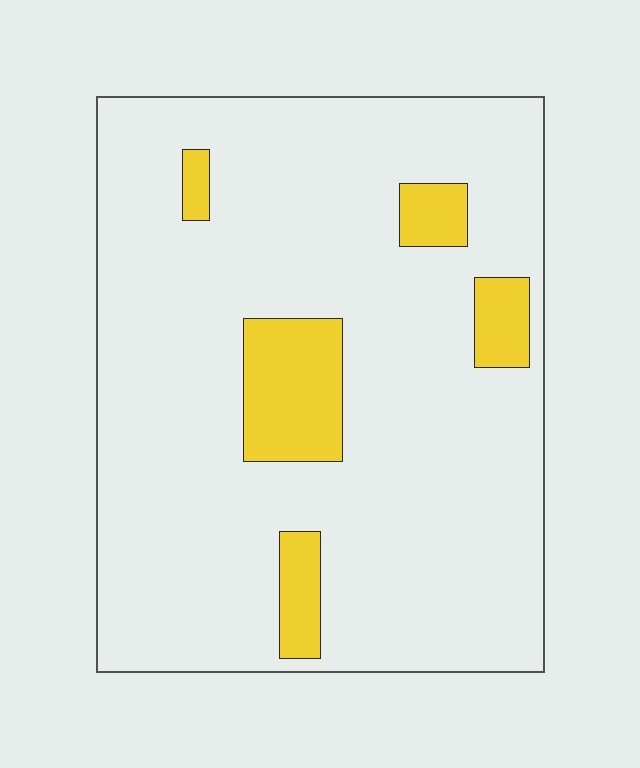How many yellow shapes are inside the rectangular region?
5.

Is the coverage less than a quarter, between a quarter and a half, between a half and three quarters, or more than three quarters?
Less than a quarter.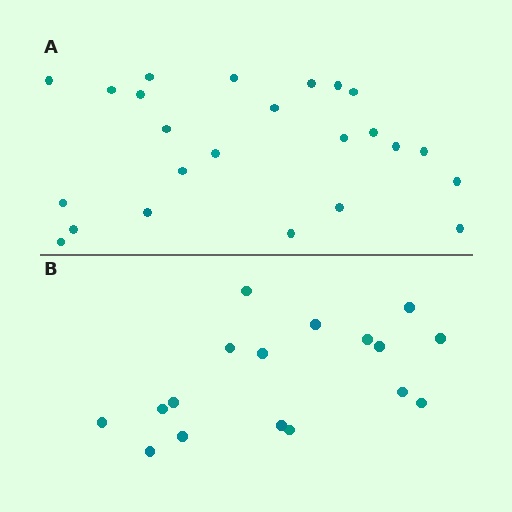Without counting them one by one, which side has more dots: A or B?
Region A (the top region) has more dots.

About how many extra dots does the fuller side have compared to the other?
Region A has roughly 8 or so more dots than region B.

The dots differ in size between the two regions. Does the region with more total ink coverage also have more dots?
No. Region B has more total ink coverage because its dots are larger, but region A actually contains more individual dots. Total area can be misleading — the number of items is what matters here.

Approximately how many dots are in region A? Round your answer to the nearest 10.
About 20 dots. (The exact count is 24, which rounds to 20.)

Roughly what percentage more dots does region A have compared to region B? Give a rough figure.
About 40% more.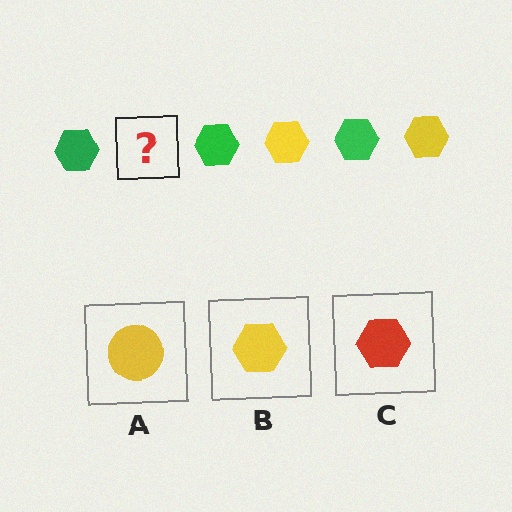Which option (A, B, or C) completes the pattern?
B.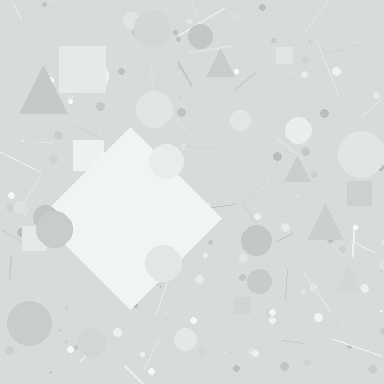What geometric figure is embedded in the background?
A diamond is embedded in the background.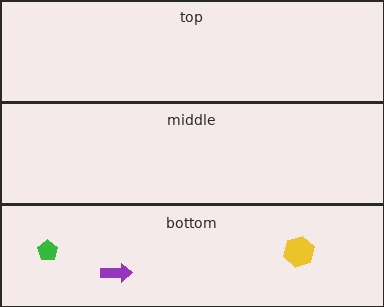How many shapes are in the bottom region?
3.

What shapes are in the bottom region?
The purple arrow, the green pentagon, the yellow hexagon.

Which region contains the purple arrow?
The bottom region.